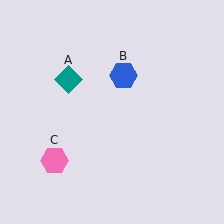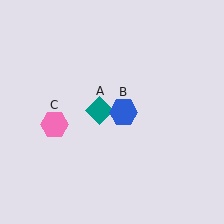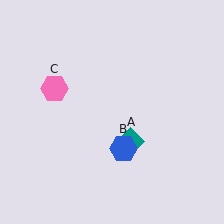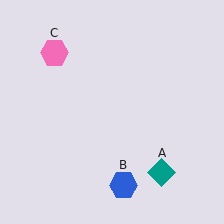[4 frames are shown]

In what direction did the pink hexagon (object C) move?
The pink hexagon (object C) moved up.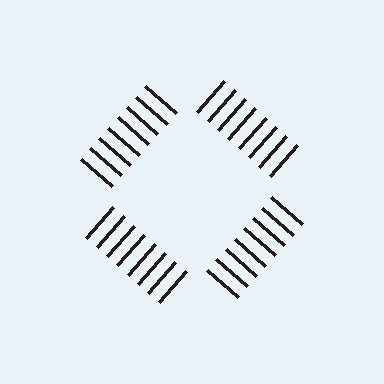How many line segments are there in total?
32 — 8 along each of the 4 edges.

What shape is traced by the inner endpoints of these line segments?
An illusory square — the line segments terminate on its edges but no continuous stroke is drawn.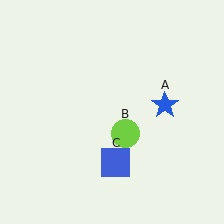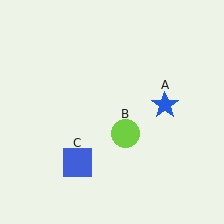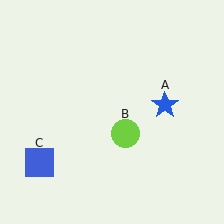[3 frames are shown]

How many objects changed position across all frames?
1 object changed position: blue square (object C).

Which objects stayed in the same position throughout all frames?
Blue star (object A) and lime circle (object B) remained stationary.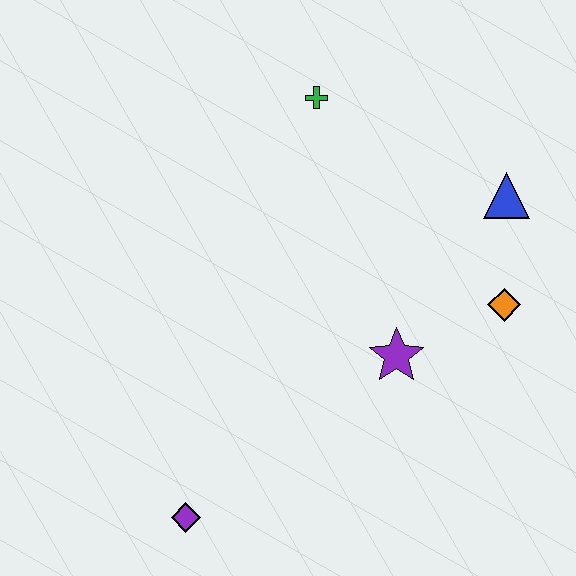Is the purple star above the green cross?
No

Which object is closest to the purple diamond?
The purple star is closest to the purple diamond.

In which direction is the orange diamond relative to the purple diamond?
The orange diamond is to the right of the purple diamond.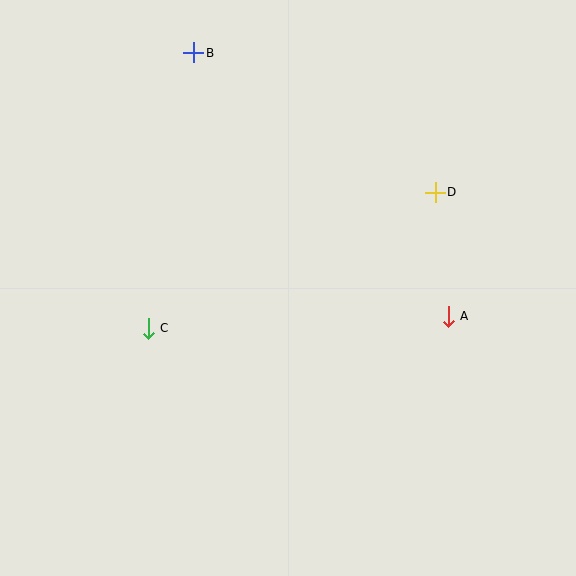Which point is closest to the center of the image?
Point C at (148, 328) is closest to the center.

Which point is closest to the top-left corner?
Point B is closest to the top-left corner.